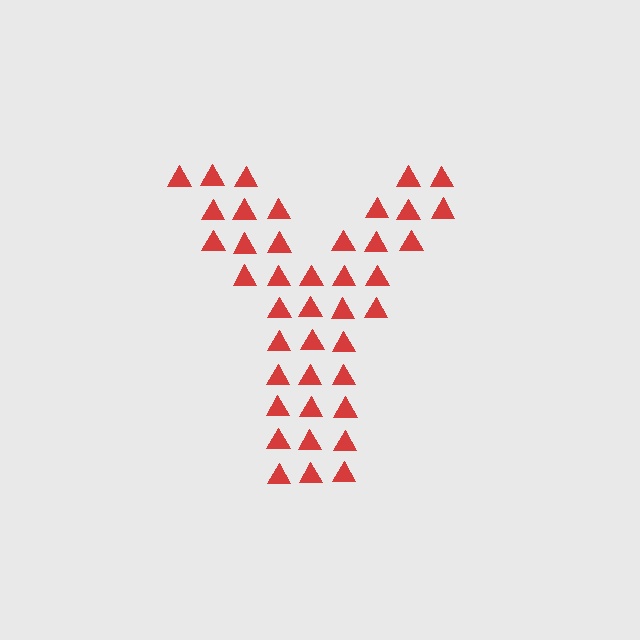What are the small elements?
The small elements are triangles.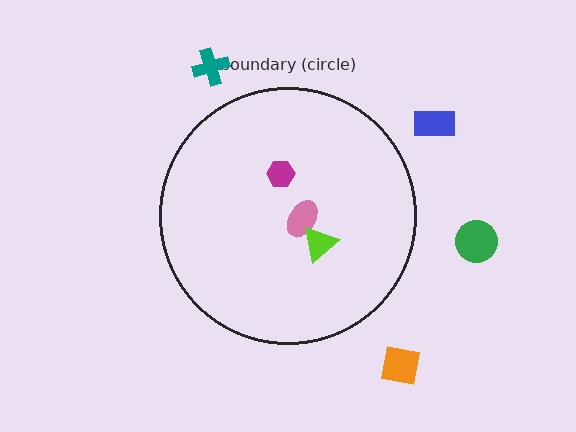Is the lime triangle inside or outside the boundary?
Inside.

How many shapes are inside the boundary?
3 inside, 4 outside.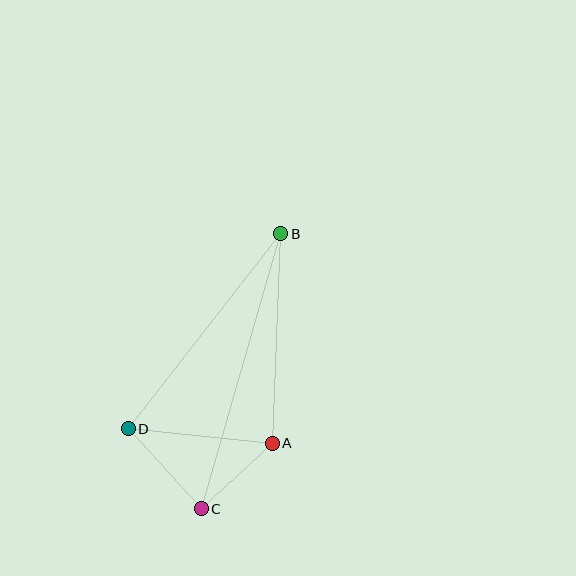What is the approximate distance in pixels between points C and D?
The distance between C and D is approximately 108 pixels.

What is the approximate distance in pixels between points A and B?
The distance between A and B is approximately 210 pixels.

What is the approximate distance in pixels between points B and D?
The distance between B and D is approximately 248 pixels.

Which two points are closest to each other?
Points A and C are closest to each other.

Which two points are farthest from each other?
Points B and C are farthest from each other.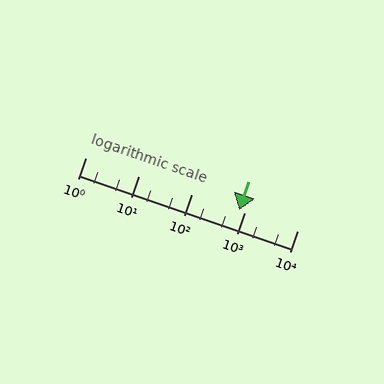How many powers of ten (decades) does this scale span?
The scale spans 4 decades, from 1 to 10000.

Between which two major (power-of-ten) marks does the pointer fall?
The pointer is between 100 and 1000.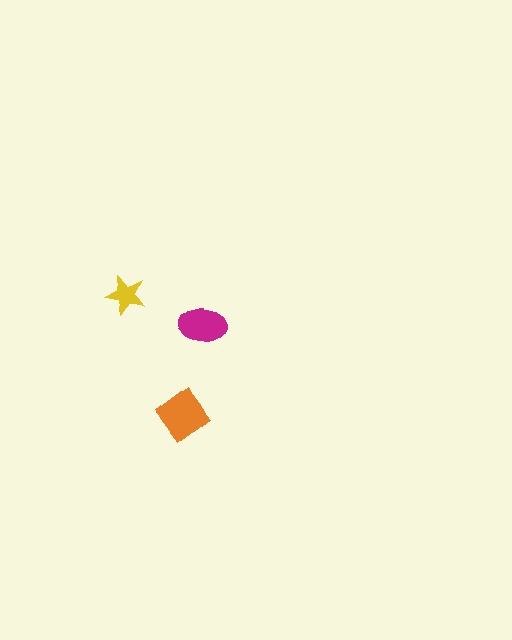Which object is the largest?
The orange diamond.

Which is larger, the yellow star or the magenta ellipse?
The magenta ellipse.